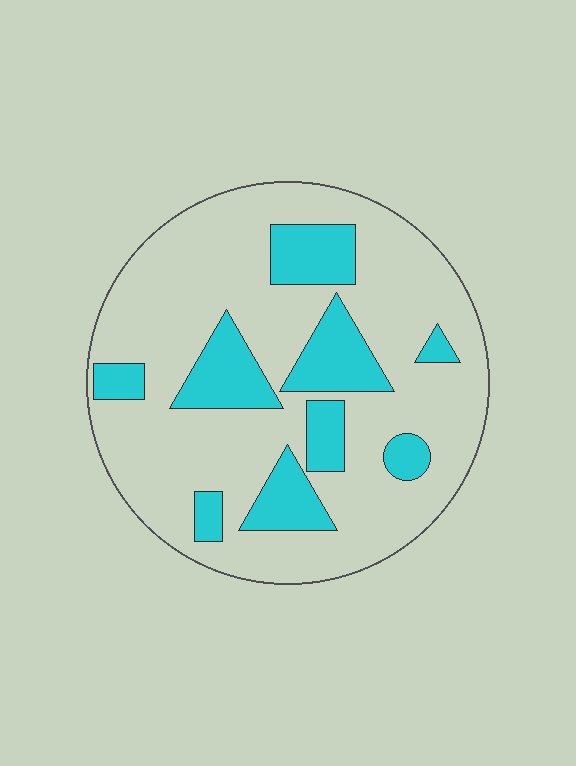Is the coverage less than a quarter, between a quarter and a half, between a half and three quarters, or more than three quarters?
Less than a quarter.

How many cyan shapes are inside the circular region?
9.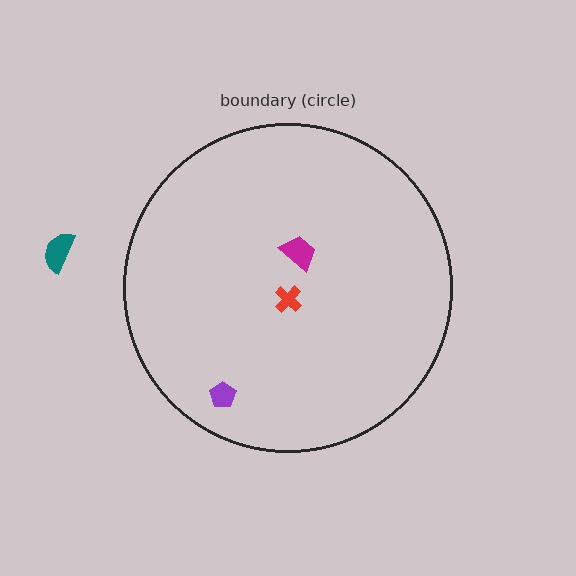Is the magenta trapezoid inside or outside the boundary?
Inside.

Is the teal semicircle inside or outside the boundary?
Outside.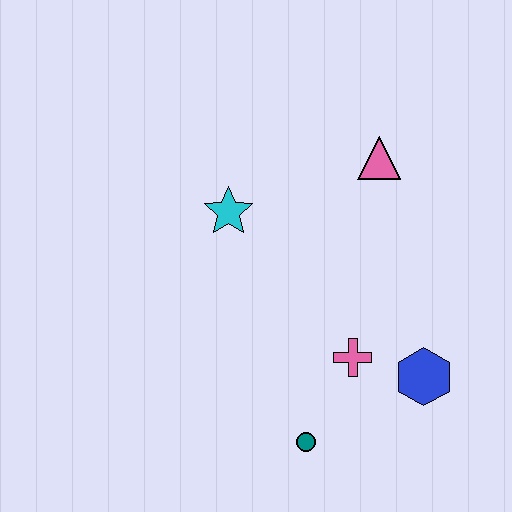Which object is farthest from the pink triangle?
The teal circle is farthest from the pink triangle.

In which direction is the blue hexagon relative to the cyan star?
The blue hexagon is to the right of the cyan star.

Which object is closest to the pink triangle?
The cyan star is closest to the pink triangle.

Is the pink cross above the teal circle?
Yes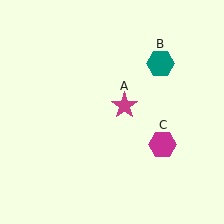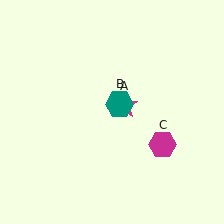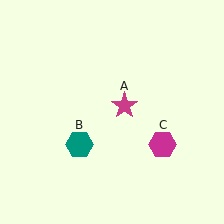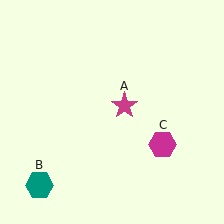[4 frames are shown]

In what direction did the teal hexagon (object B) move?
The teal hexagon (object B) moved down and to the left.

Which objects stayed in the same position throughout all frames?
Magenta star (object A) and magenta hexagon (object C) remained stationary.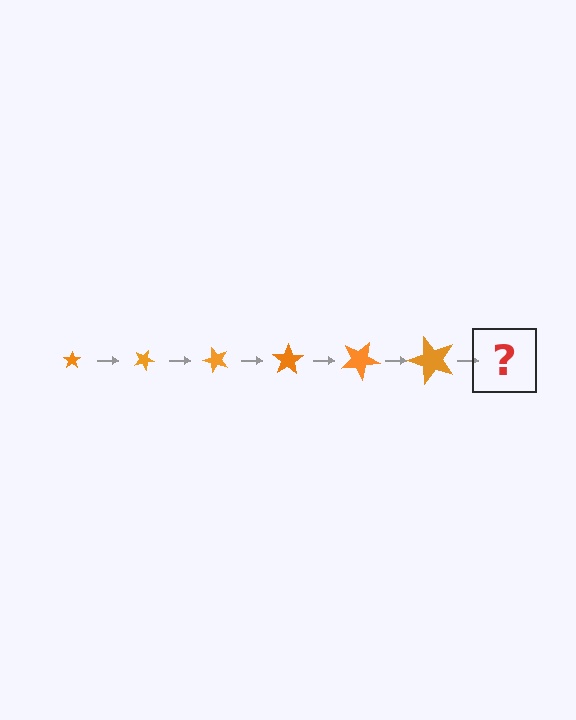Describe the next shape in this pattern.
It should be a star, larger than the previous one and rotated 150 degrees from the start.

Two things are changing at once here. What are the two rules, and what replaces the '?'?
The two rules are that the star grows larger each step and it rotates 25 degrees each step. The '?' should be a star, larger than the previous one and rotated 150 degrees from the start.